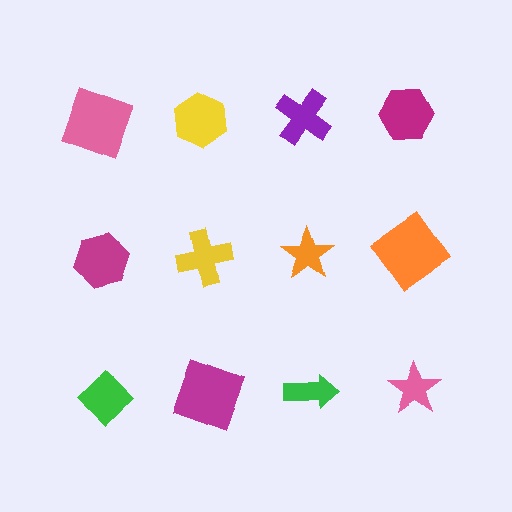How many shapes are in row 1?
4 shapes.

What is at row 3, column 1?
A green diamond.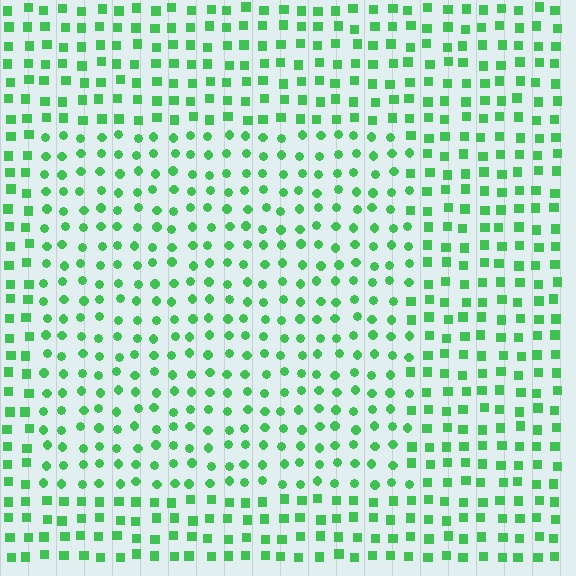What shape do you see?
I see a rectangle.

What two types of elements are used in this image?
The image uses circles inside the rectangle region and squares outside it.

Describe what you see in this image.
The image is filled with small green elements arranged in a uniform grid. A rectangle-shaped region contains circles, while the surrounding area contains squares. The boundary is defined purely by the change in element shape.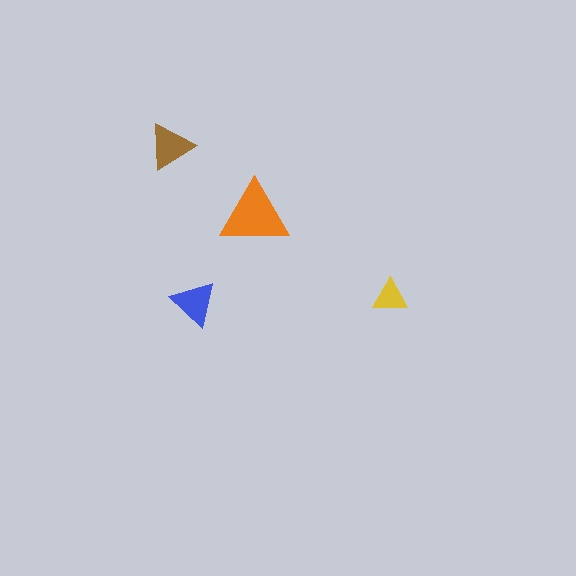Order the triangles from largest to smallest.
the orange one, the brown one, the blue one, the yellow one.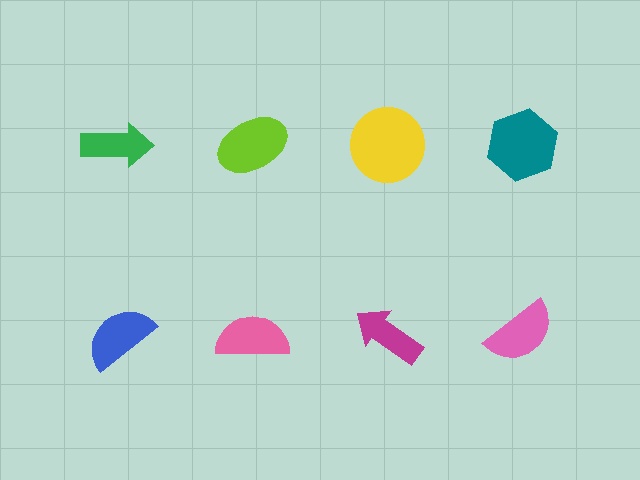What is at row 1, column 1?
A green arrow.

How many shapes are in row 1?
4 shapes.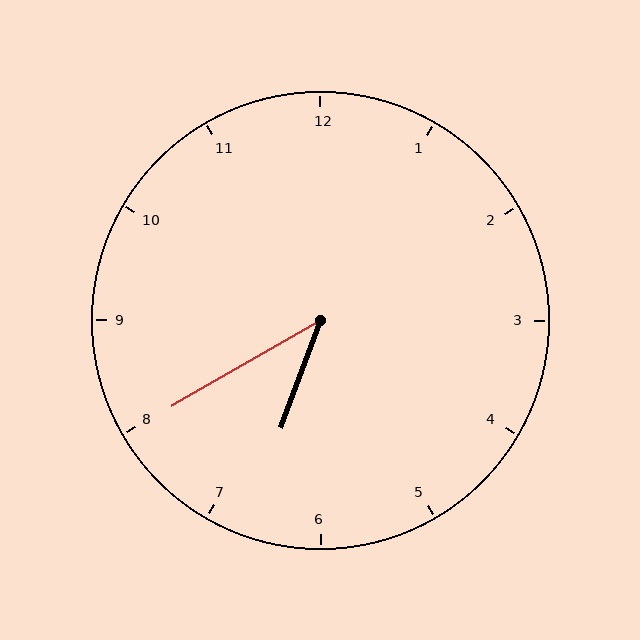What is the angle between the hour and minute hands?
Approximately 40 degrees.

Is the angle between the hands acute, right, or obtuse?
It is acute.